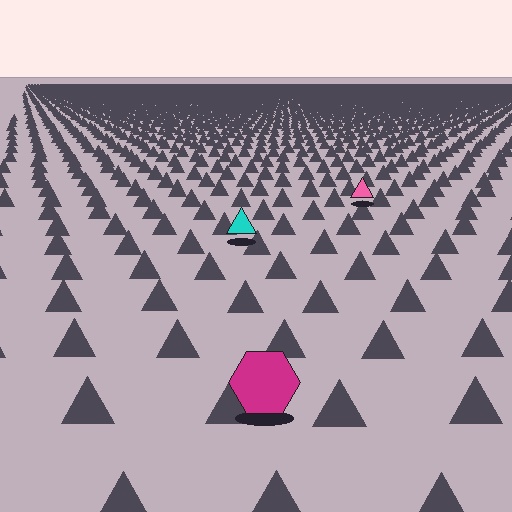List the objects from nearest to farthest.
From nearest to farthest: the magenta hexagon, the cyan triangle, the pink triangle.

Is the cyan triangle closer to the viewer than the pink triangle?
Yes. The cyan triangle is closer — you can tell from the texture gradient: the ground texture is coarser near it.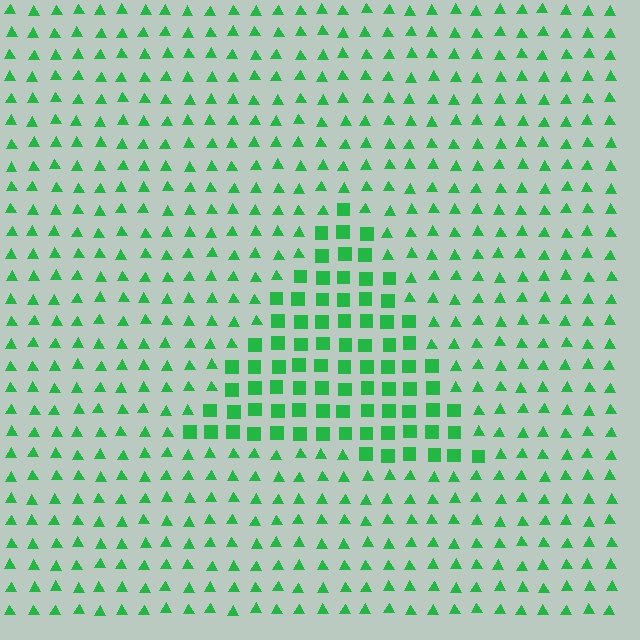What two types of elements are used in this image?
The image uses squares inside the triangle region and triangles outside it.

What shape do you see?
I see a triangle.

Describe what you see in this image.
The image is filled with small green elements arranged in a uniform grid. A triangle-shaped region contains squares, while the surrounding area contains triangles. The boundary is defined purely by the change in element shape.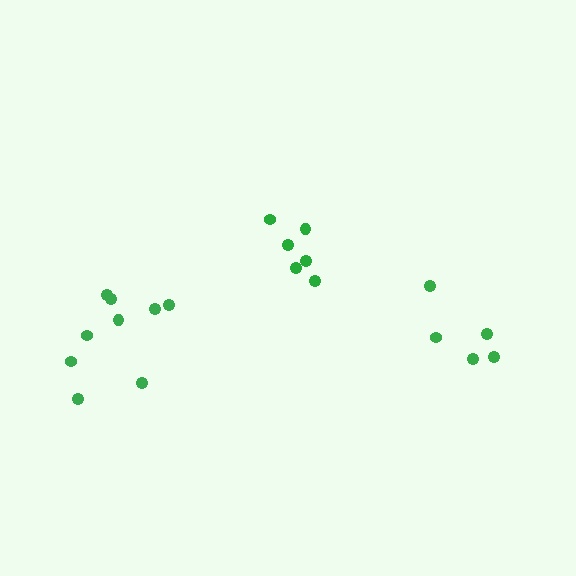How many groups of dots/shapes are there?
There are 3 groups.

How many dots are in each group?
Group 1: 9 dots, Group 2: 6 dots, Group 3: 5 dots (20 total).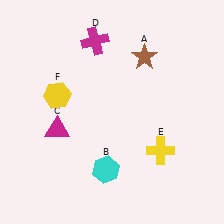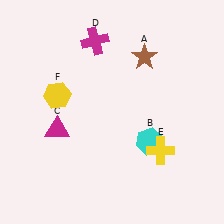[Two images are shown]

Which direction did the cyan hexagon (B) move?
The cyan hexagon (B) moved right.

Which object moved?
The cyan hexagon (B) moved right.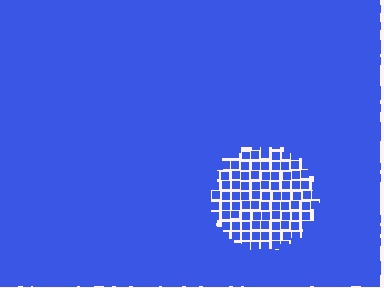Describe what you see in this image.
The image contains small blue elements arranged at two different densities. A circle-shaped region is visible where the elements are less densely packed than the surrounding area.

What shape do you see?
I see a circle.